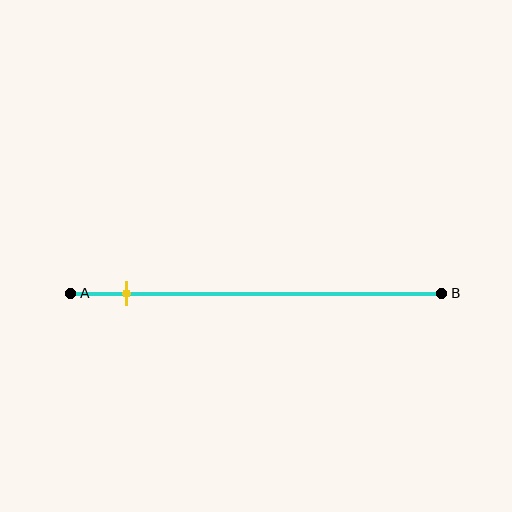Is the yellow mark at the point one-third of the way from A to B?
No, the mark is at about 15% from A, not at the 33% one-third point.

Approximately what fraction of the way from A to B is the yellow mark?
The yellow mark is approximately 15% of the way from A to B.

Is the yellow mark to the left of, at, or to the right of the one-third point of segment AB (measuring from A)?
The yellow mark is to the left of the one-third point of segment AB.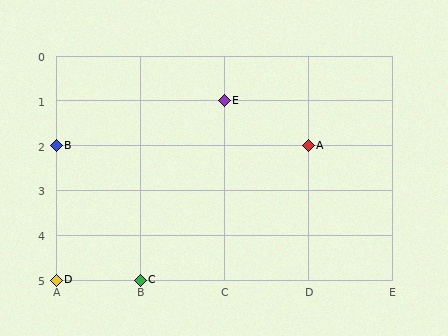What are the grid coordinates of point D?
Point D is at grid coordinates (A, 5).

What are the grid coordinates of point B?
Point B is at grid coordinates (A, 2).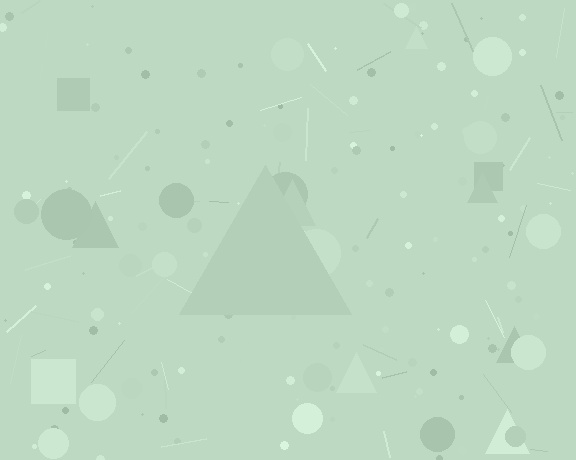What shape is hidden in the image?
A triangle is hidden in the image.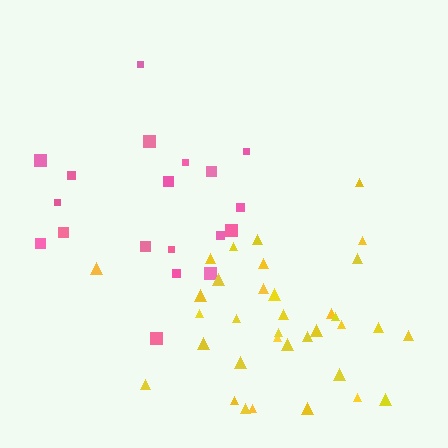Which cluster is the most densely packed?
Yellow.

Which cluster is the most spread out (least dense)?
Pink.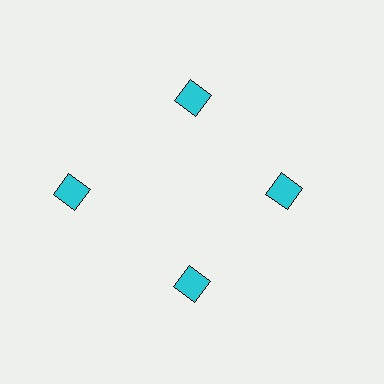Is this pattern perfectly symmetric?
No. The 4 cyan diamonds are arranged in a ring, but one element near the 9 o'clock position is pushed outward from the center, breaking the 4-fold rotational symmetry.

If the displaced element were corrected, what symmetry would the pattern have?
It would have 4-fold rotational symmetry — the pattern would map onto itself every 90 degrees.